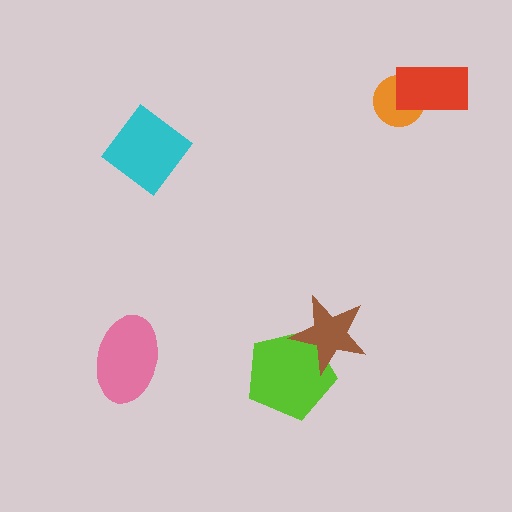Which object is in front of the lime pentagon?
The brown star is in front of the lime pentagon.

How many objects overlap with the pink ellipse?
0 objects overlap with the pink ellipse.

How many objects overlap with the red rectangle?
1 object overlaps with the red rectangle.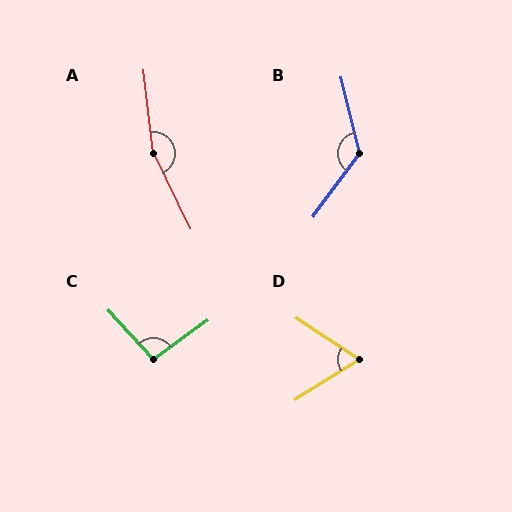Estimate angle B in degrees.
Approximately 131 degrees.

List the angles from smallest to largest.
D (66°), C (97°), B (131°), A (160°).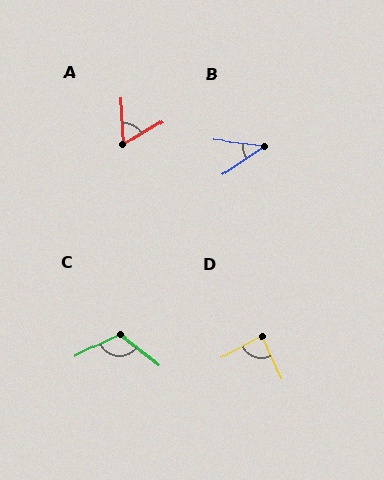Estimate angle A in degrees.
Approximately 61 degrees.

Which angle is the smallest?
B, at approximately 40 degrees.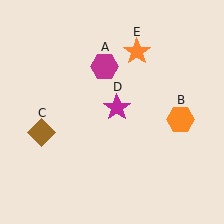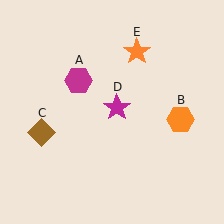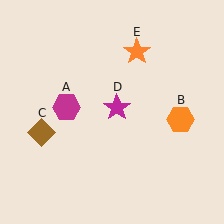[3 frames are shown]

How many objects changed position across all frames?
1 object changed position: magenta hexagon (object A).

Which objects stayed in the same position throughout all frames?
Orange hexagon (object B) and brown diamond (object C) and magenta star (object D) and orange star (object E) remained stationary.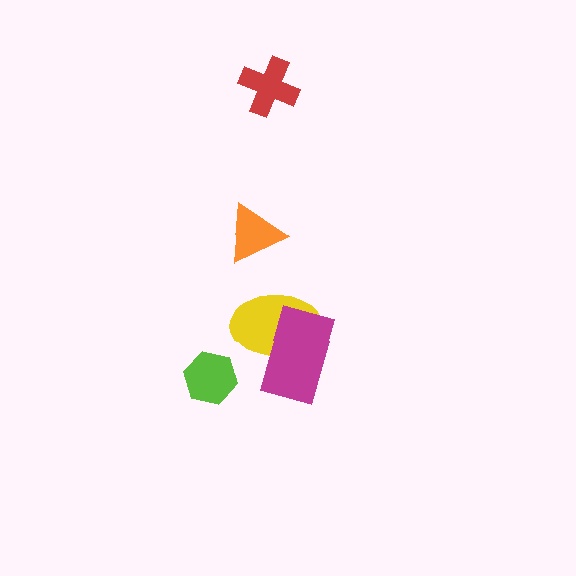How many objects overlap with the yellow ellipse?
1 object overlaps with the yellow ellipse.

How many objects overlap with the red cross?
0 objects overlap with the red cross.